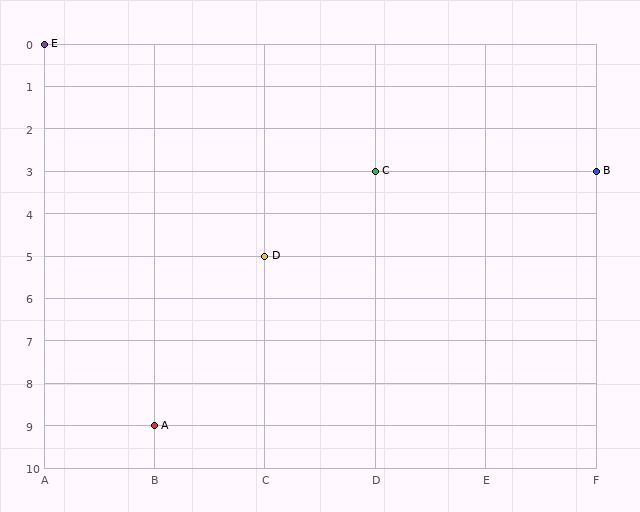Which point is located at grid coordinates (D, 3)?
Point C is at (D, 3).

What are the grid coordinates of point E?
Point E is at grid coordinates (A, 0).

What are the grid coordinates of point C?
Point C is at grid coordinates (D, 3).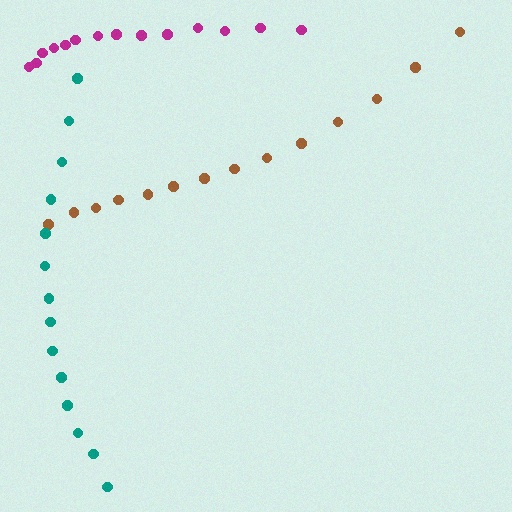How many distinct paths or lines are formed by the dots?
There are 3 distinct paths.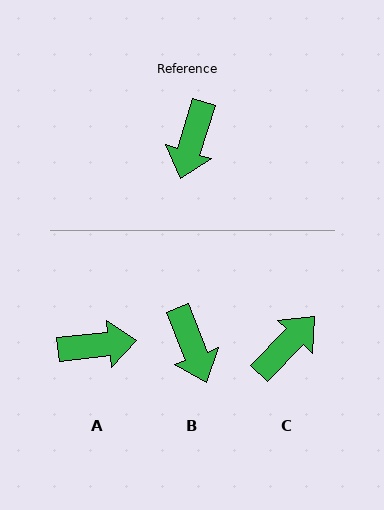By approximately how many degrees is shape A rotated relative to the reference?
Approximately 113 degrees counter-clockwise.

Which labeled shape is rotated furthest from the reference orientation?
C, about 153 degrees away.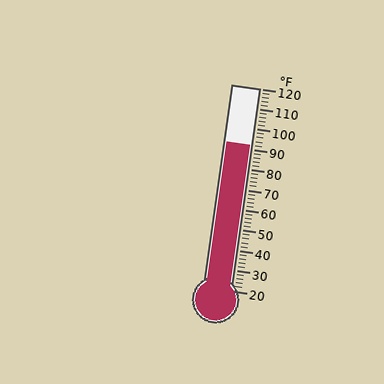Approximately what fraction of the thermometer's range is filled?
The thermometer is filled to approximately 70% of its range.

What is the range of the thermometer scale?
The thermometer scale ranges from 20°F to 120°F.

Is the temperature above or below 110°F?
The temperature is below 110°F.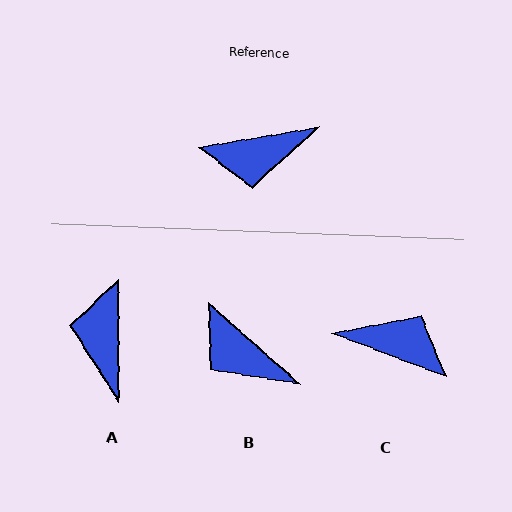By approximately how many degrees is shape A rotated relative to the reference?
Approximately 99 degrees clockwise.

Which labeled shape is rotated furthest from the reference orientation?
C, about 150 degrees away.